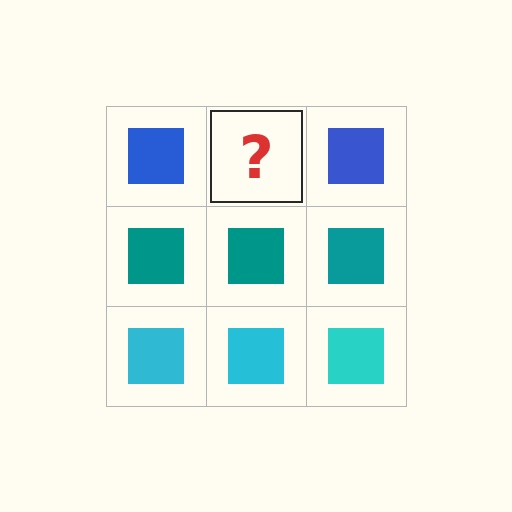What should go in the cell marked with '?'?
The missing cell should contain a blue square.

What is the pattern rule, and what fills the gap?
The rule is that each row has a consistent color. The gap should be filled with a blue square.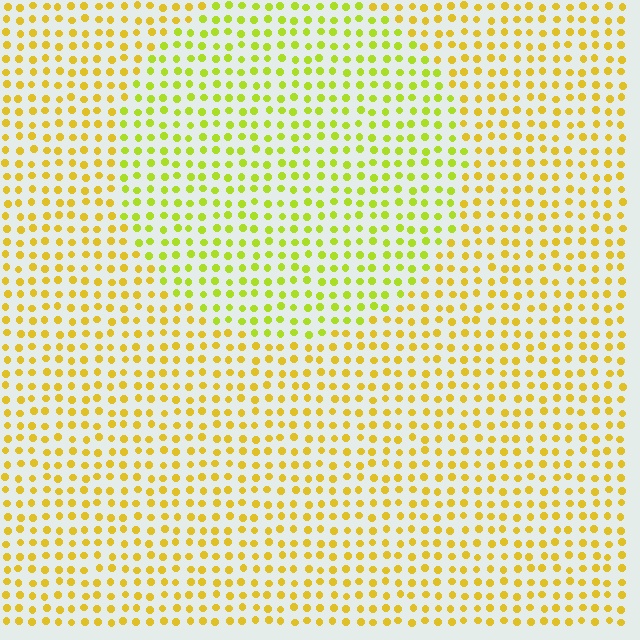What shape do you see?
I see a circle.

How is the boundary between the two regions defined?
The boundary is defined purely by a slight shift in hue (about 28 degrees). Spacing, size, and orientation are identical on both sides.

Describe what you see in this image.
The image is filled with small yellow elements in a uniform arrangement. A circle-shaped region is visible where the elements are tinted to a slightly different hue, forming a subtle color boundary.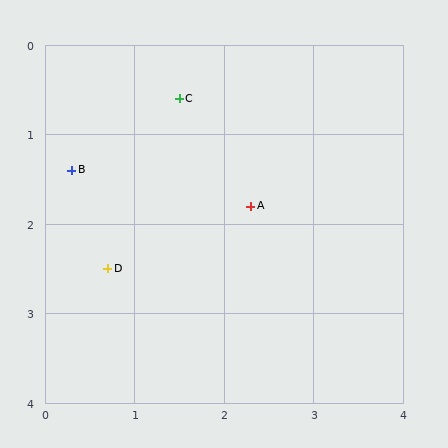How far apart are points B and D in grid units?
Points B and D are about 1.2 grid units apart.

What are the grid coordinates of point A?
Point A is at approximately (2.3, 1.8).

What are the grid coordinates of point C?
Point C is at approximately (1.5, 0.6).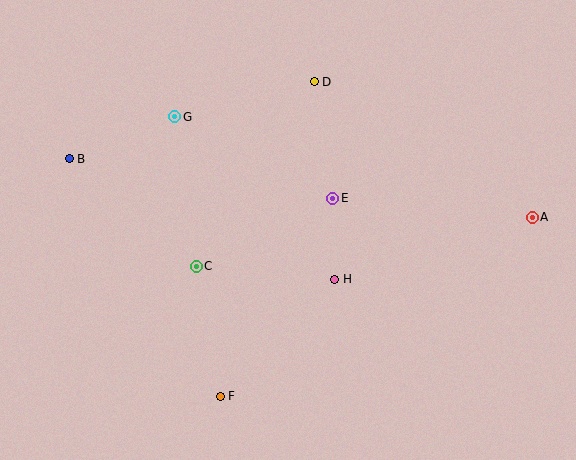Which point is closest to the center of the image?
Point E at (333, 198) is closest to the center.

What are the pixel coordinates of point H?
Point H is at (335, 279).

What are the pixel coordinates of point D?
Point D is at (314, 82).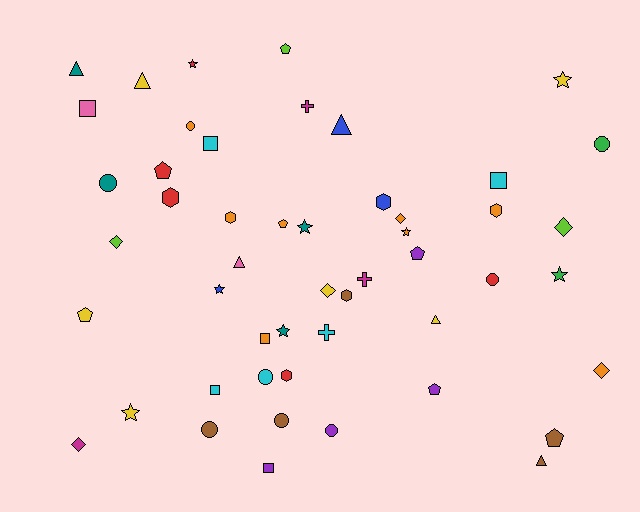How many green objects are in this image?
There are 2 green objects.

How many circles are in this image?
There are 8 circles.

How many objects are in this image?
There are 50 objects.